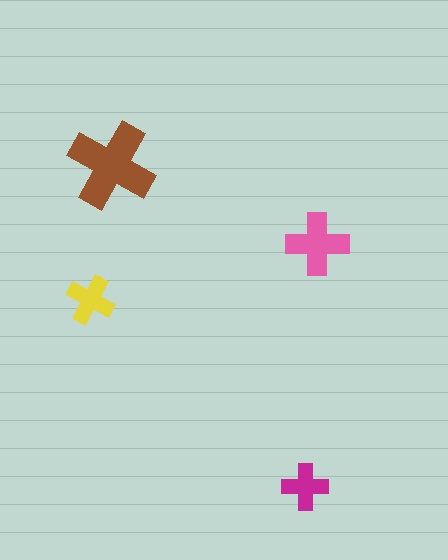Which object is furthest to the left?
The yellow cross is leftmost.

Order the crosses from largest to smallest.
the brown one, the pink one, the yellow one, the magenta one.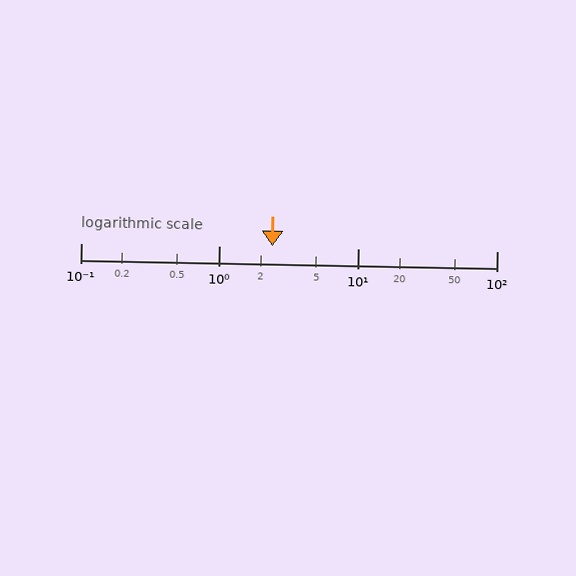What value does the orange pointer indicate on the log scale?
The pointer indicates approximately 2.4.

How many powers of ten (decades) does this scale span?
The scale spans 3 decades, from 0.1 to 100.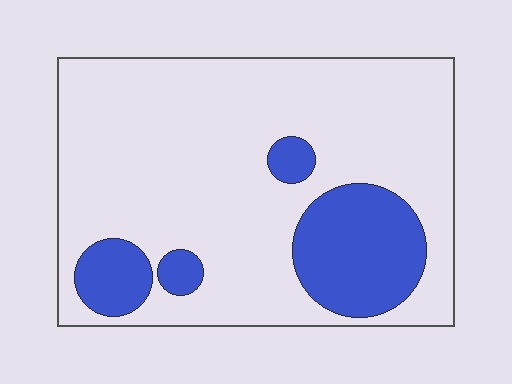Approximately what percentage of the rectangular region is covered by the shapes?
Approximately 20%.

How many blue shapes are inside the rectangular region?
4.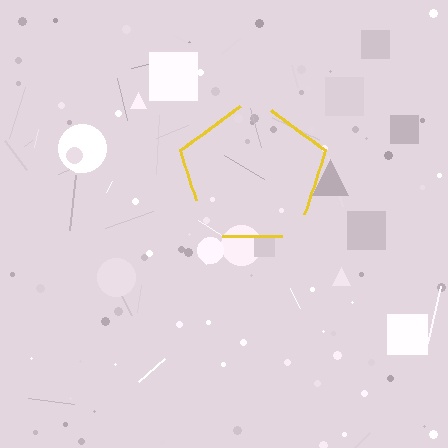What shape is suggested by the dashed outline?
The dashed outline suggests a pentagon.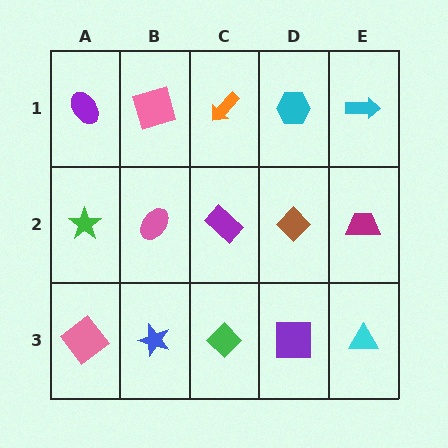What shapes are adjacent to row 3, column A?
A green star (row 2, column A), a blue star (row 3, column B).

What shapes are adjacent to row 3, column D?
A brown diamond (row 2, column D), a green diamond (row 3, column C), a cyan triangle (row 3, column E).